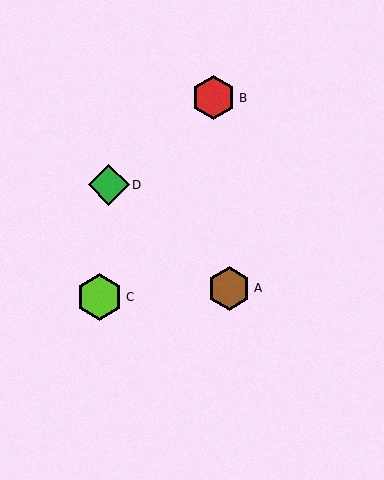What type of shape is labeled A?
Shape A is a brown hexagon.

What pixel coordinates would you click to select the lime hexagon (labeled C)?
Click at (99, 297) to select the lime hexagon C.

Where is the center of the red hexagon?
The center of the red hexagon is at (214, 98).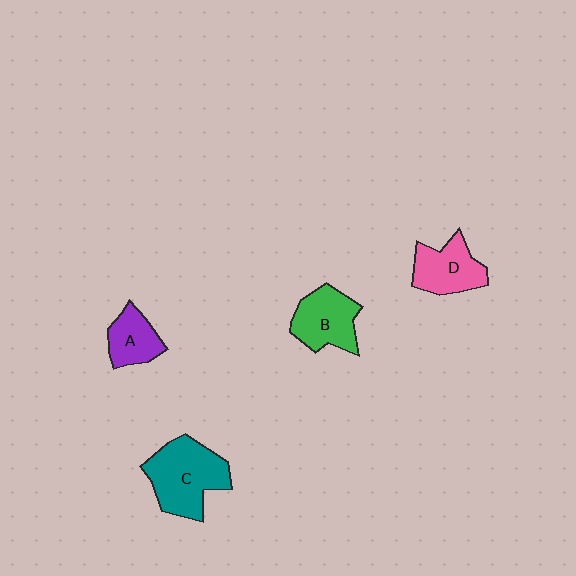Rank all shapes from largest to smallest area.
From largest to smallest: C (teal), B (green), D (pink), A (purple).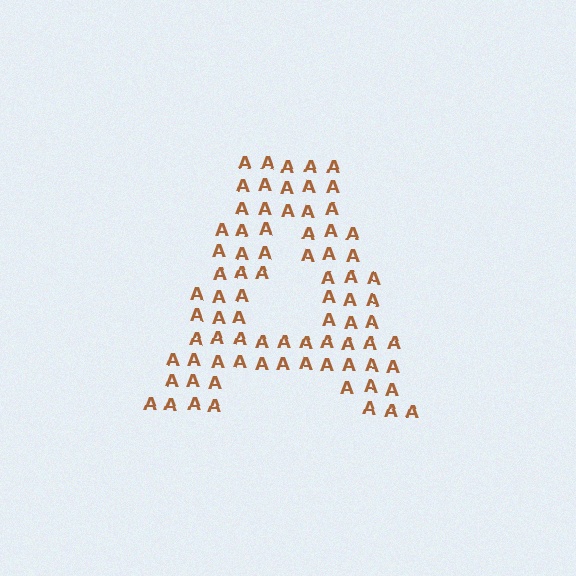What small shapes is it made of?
It is made of small letter A's.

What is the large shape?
The large shape is the letter A.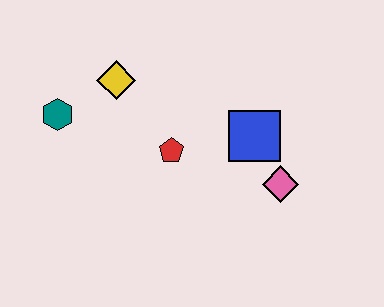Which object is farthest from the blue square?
The teal hexagon is farthest from the blue square.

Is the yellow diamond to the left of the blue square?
Yes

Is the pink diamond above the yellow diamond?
No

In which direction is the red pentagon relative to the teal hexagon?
The red pentagon is to the right of the teal hexagon.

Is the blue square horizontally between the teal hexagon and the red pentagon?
No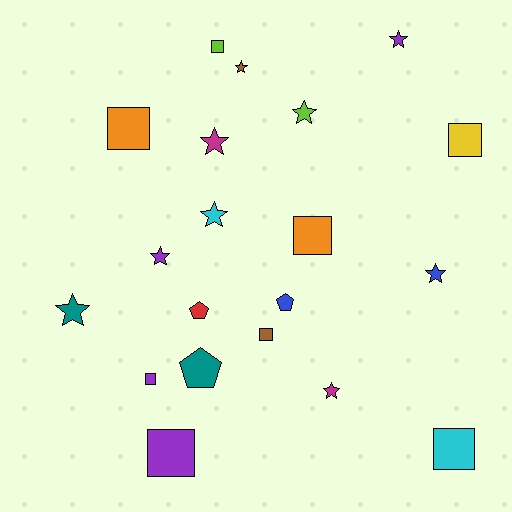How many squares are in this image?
There are 8 squares.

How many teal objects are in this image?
There are 2 teal objects.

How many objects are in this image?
There are 20 objects.